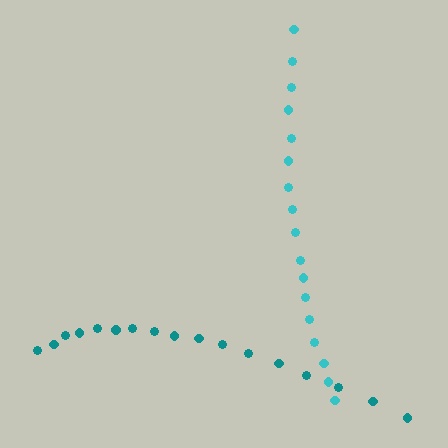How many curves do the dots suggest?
There are 2 distinct paths.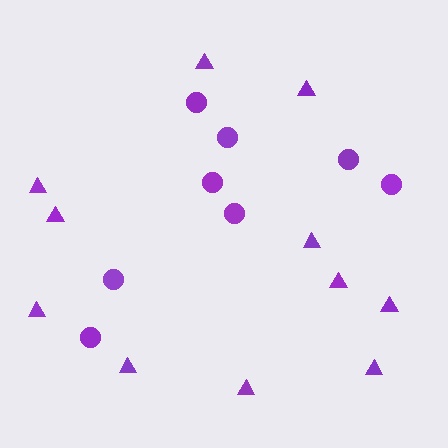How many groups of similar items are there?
There are 2 groups: one group of triangles (11) and one group of circles (8).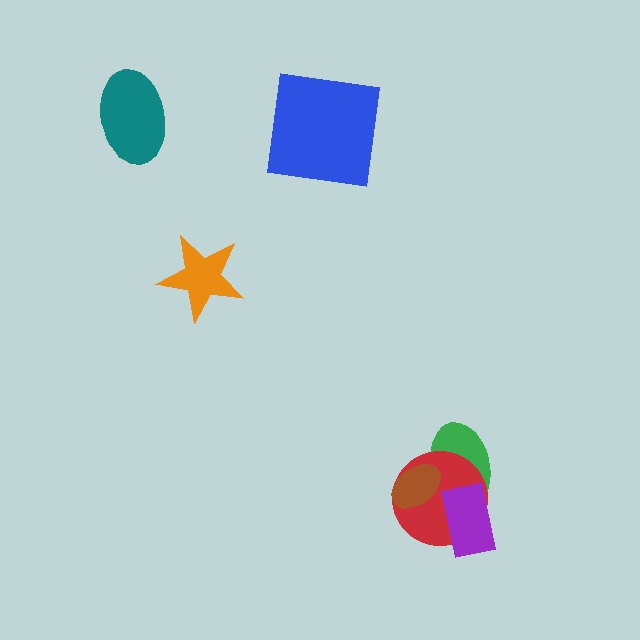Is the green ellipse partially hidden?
Yes, it is partially covered by another shape.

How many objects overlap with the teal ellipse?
0 objects overlap with the teal ellipse.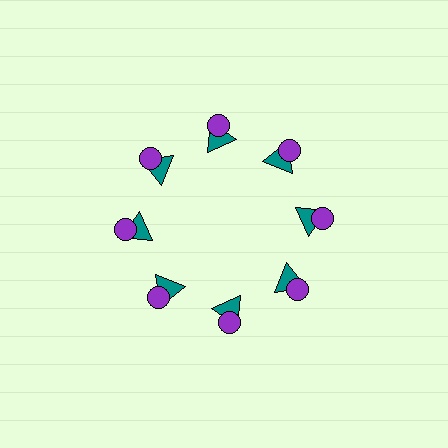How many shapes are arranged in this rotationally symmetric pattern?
There are 16 shapes, arranged in 8 groups of 2.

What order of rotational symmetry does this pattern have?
This pattern has 8-fold rotational symmetry.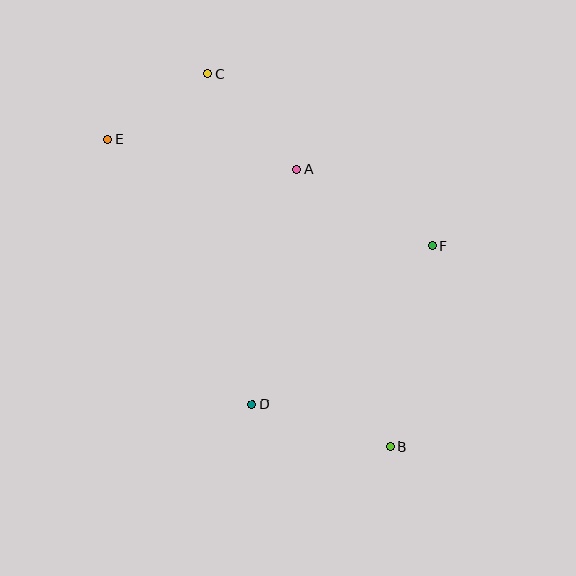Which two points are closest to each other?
Points C and E are closest to each other.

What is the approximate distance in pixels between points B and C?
The distance between B and C is approximately 416 pixels.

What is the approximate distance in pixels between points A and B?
The distance between A and B is approximately 293 pixels.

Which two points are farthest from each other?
Points B and E are farthest from each other.